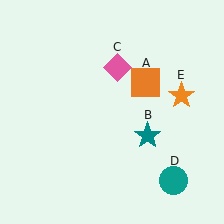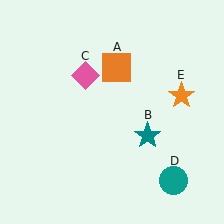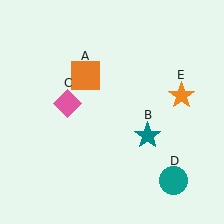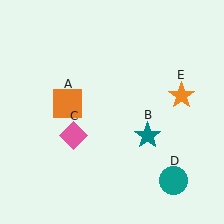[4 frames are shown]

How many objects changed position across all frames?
2 objects changed position: orange square (object A), pink diamond (object C).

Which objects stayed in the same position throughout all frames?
Teal star (object B) and teal circle (object D) and orange star (object E) remained stationary.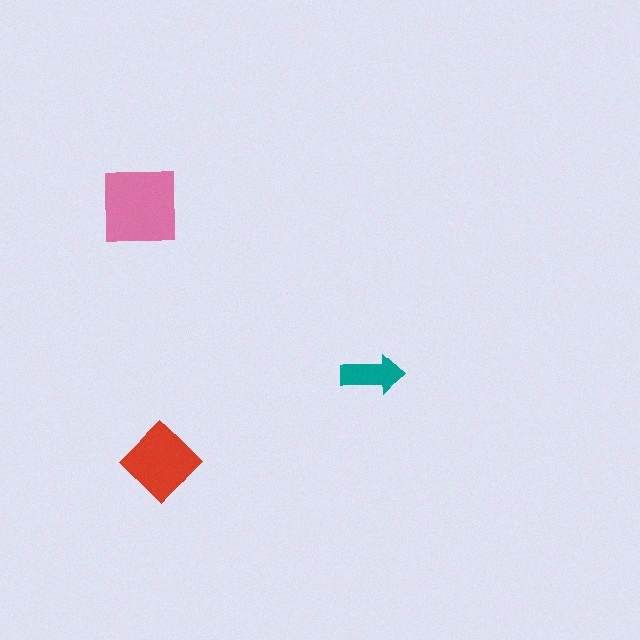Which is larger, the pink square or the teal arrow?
The pink square.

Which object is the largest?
The pink square.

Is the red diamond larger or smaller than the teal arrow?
Larger.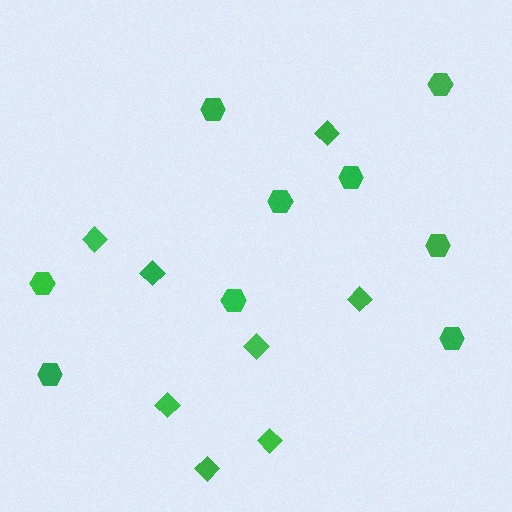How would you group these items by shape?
There are 2 groups: one group of diamonds (8) and one group of hexagons (9).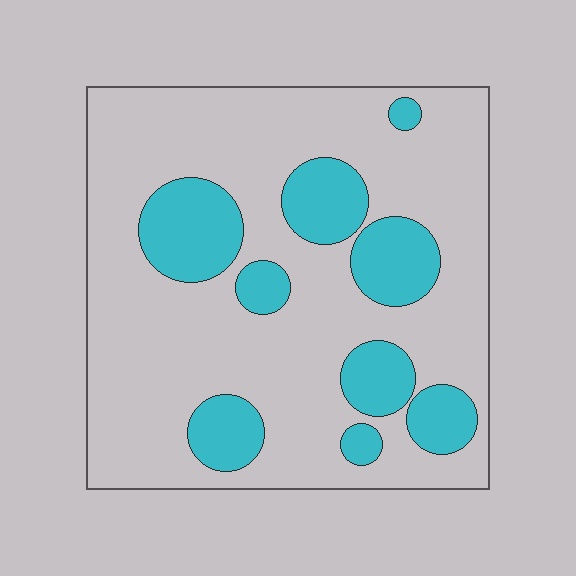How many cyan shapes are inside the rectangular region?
9.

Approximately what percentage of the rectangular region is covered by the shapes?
Approximately 25%.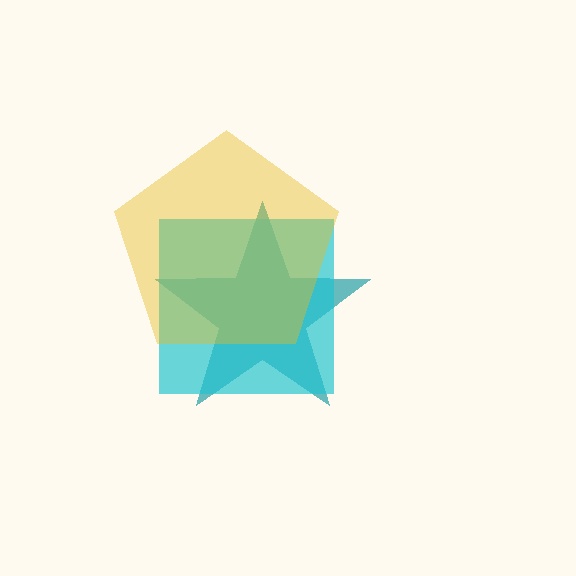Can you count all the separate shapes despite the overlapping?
Yes, there are 3 separate shapes.